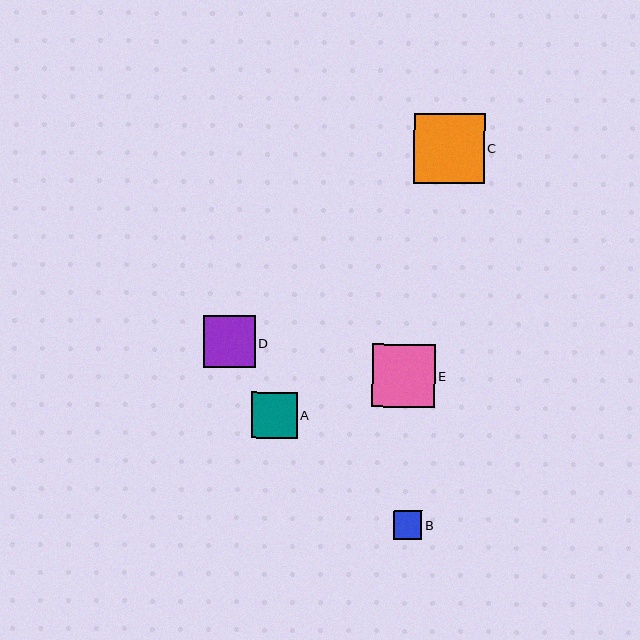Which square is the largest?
Square C is the largest with a size of approximately 70 pixels.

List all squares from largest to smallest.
From largest to smallest: C, E, D, A, B.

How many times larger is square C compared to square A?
Square C is approximately 1.5 times the size of square A.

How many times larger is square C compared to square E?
Square C is approximately 1.1 times the size of square E.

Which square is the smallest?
Square B is the smallest with a size of approximately 28 pixels.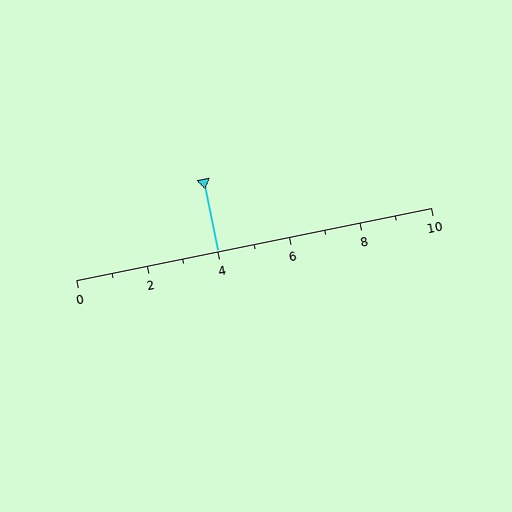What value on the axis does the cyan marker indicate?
The marker indicates approximately 4.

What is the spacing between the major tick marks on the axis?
The major ticks are spaced 2 apart.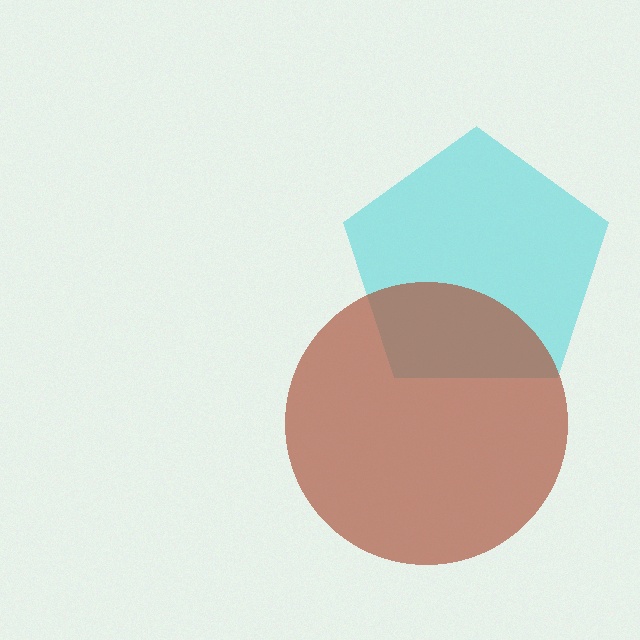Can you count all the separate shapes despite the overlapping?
Yes, there are 2 separate shapes.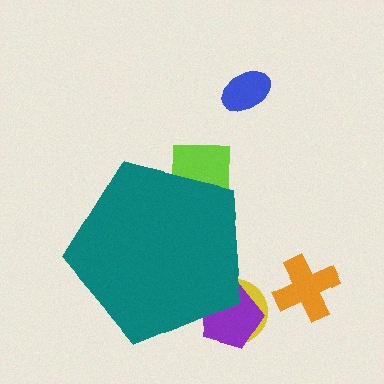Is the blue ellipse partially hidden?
No, the blue ellipse is fully visible.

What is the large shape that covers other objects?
A teal pentagon.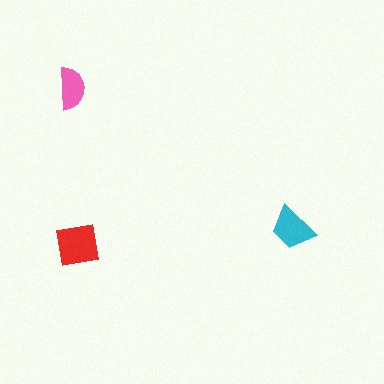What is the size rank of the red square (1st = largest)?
1st.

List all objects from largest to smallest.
The red square, the cyan trapezoid, the pink semicircle.